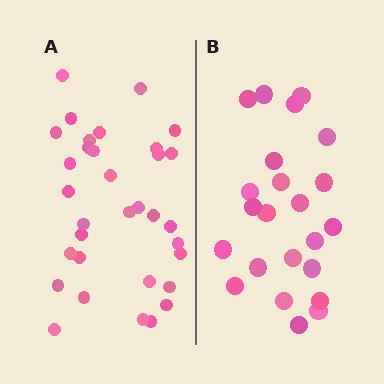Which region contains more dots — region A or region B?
Region A (the left region) has more dots.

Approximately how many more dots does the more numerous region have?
Region A has roughly 10 or so more dots than region B.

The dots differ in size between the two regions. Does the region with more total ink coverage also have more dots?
No. Region B has more total ink coverage because its dots are larger, but region A actually contains more individual dots. Total area can be misleading — the number of items is what matters here.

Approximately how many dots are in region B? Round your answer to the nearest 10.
About 20 dots. (The exact count is 23, which rounds to 20.)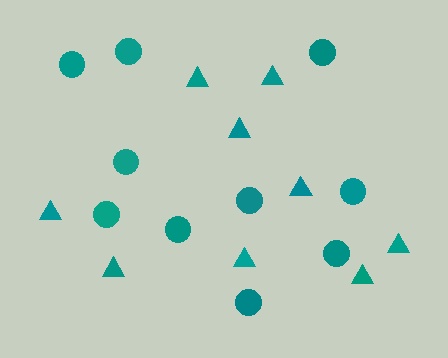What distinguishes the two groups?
There are 2 groups: one group of triangles (9) and one group of circles (10).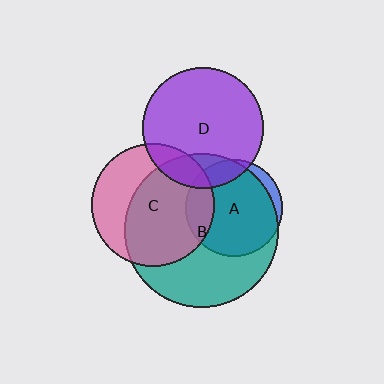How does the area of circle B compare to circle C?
Approximately 1.6 times.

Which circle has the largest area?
Circle B (teal).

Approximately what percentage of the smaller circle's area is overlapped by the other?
Approximately 90%.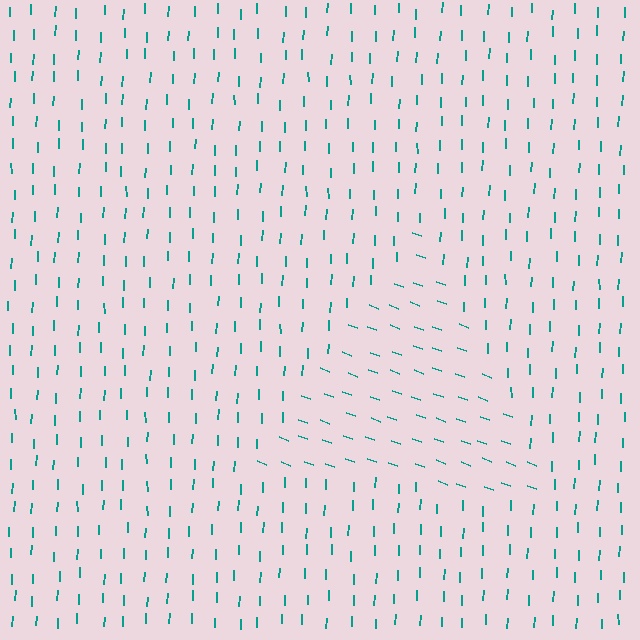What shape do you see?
I see a triangle.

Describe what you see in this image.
The image is filled with small teal line segments. A triangle region in the image has lines oriented differently from the surrounding lines, creating a visible texture boundary.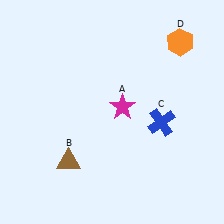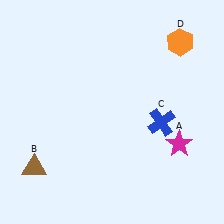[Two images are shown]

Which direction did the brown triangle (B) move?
The brown triangle (B) moved left.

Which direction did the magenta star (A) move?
The magenta star (A) moved right.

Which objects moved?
The objects that moved are: the magenta star (A), the brown triangle (B).